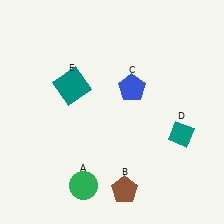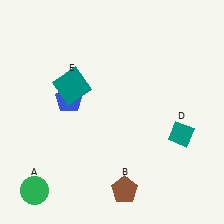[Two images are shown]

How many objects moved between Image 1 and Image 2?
2 objects moved between the two images.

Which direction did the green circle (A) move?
The green circle (A) moved left.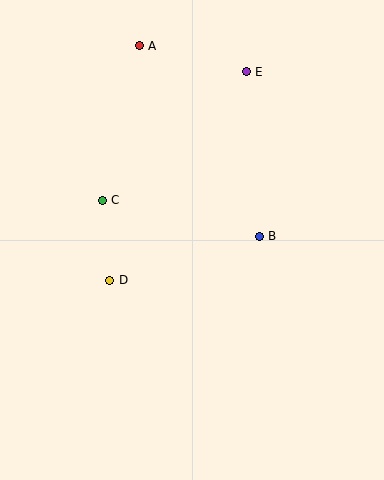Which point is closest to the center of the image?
Point B at (259, 236) is closest to the center.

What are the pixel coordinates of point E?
Point E is at (246, 72).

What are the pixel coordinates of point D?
Point D is at (110, 280).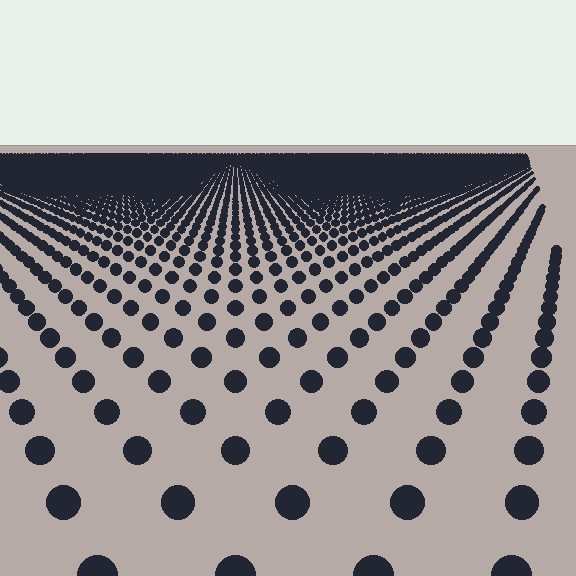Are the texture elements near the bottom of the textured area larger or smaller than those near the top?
Larger. Near the bottom, elements are closer to the viewer and appear at a bigger on-screen size.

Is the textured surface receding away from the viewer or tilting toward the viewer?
The surface is receding away from the viewer. Texture elements get smaller and denser toward the top.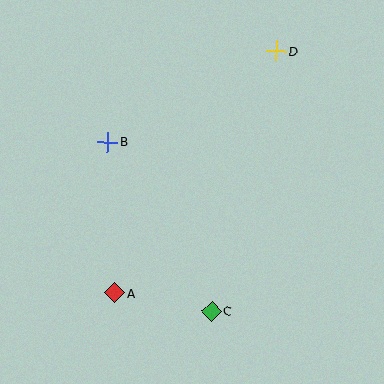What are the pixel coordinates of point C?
Point C is at (212, 311).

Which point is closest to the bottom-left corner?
Point A is closest to the bottom-left corner.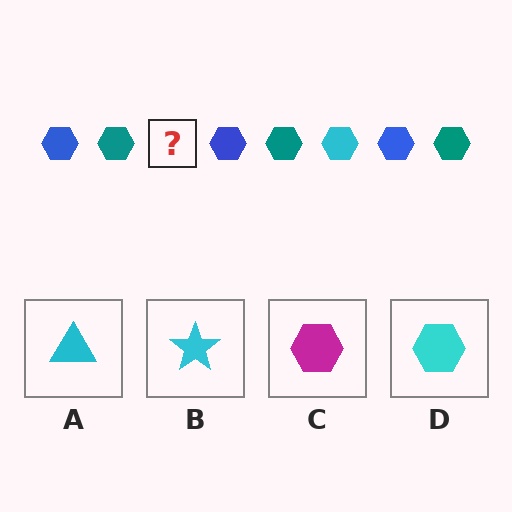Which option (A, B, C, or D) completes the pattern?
D.